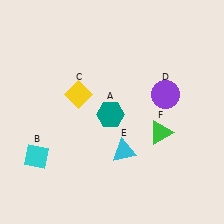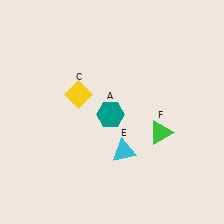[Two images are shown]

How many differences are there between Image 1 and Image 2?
There are 2 differences between the two images.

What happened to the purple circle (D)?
The purple circle (D) was removed in Image 2. It was in the top-right area of Image 1.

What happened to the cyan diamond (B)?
The cyan diamond (B) was removed in Image 2. It was in the bottom-left area of Image 1.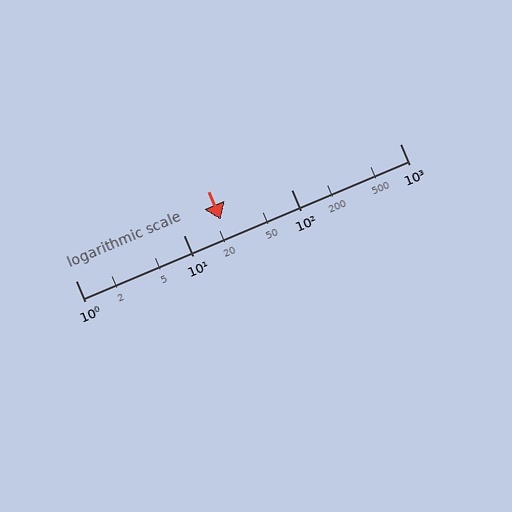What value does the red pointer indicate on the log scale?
The pointer indicates approximately 22.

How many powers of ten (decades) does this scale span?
The scale spans 3 decades, from 1 to 1000.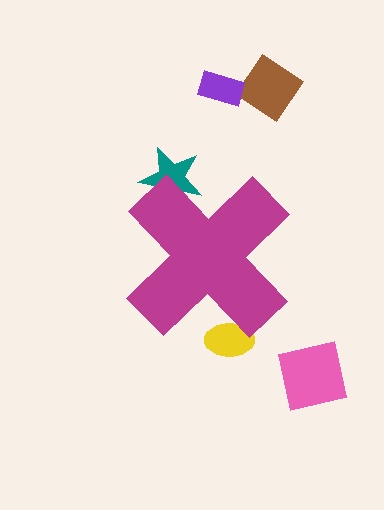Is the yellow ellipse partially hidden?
Yes, the yellow ellipse is partially hidden behind the magenta cross.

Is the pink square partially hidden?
No, the pink square is fully visible.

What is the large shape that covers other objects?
A magenta cross.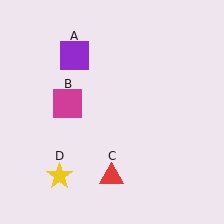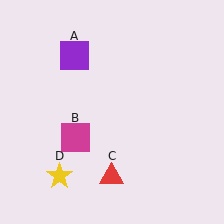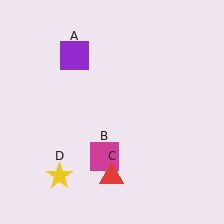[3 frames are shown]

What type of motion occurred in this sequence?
The magenta square (object B) rotated counterclockwise around the center of the scene.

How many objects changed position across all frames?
1 object changed position: magenta square (object B).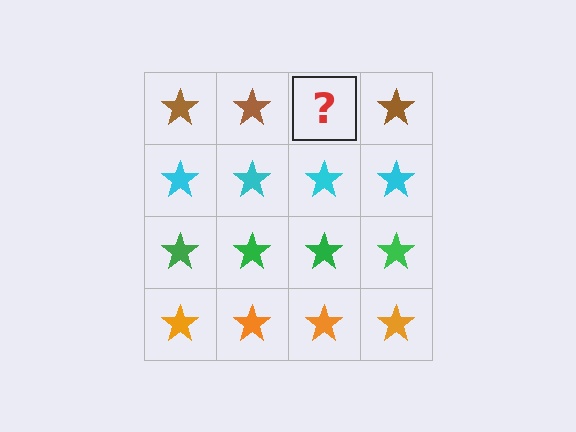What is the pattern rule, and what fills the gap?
The rule is that each row has a consistent color. The gap should be filled with a brown star.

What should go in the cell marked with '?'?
The missing cell should contain a brown star.